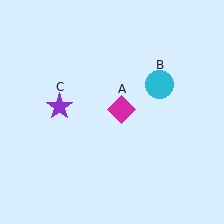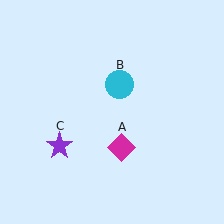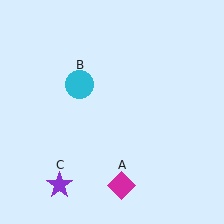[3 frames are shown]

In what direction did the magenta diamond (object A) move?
The magenta diamond (object A) moved down.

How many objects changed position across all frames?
3 objects changed position: magenta diamond (object A), cyan circle (object B), purple star (object C).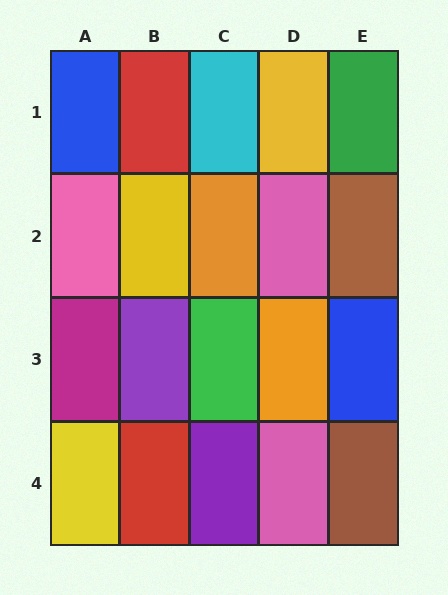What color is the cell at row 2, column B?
Yellow.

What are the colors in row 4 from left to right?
Yellow, red, purple, pink, brown.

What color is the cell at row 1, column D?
Yellow.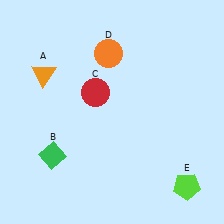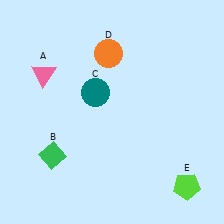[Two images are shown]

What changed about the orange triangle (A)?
In Image 1, A is orange. In Image 2, it changed to pink.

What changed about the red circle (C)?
In Image 1, C is red. In Image 2, it changed to teal.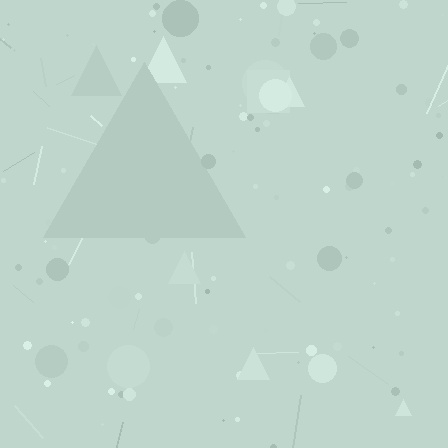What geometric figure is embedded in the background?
A triangle is embedded in the background.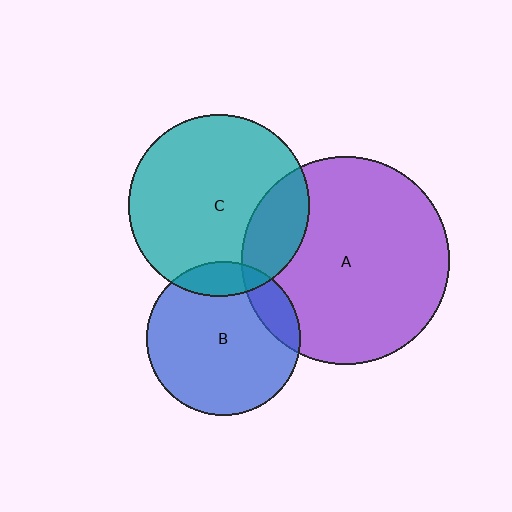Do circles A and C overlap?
Yes.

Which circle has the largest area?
Circle A (purple).